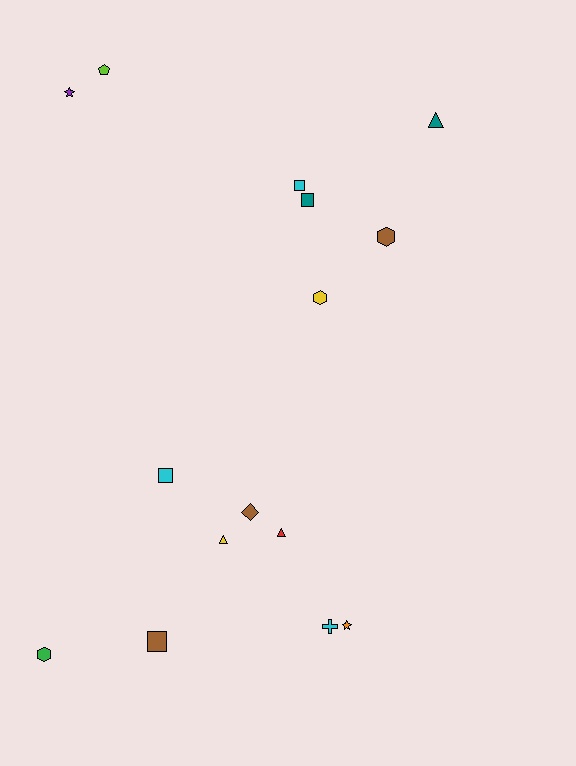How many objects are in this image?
There are 15 objects.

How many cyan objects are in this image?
There are 3 cyan objects.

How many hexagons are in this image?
There are 3 hexagons.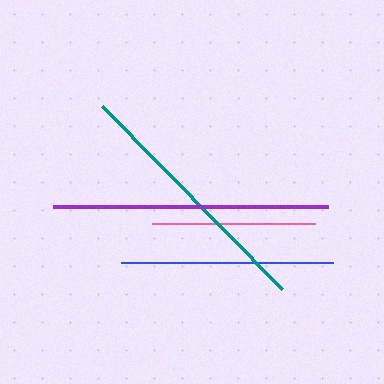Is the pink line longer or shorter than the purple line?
The purple line is longer than the pink line.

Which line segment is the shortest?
The pink line is the shortest at approximately 163 pixels.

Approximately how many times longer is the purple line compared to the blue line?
The purple line is approximately 1.3 times the length of the blue line.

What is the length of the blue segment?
The blue segment is approximately 212 pixels long.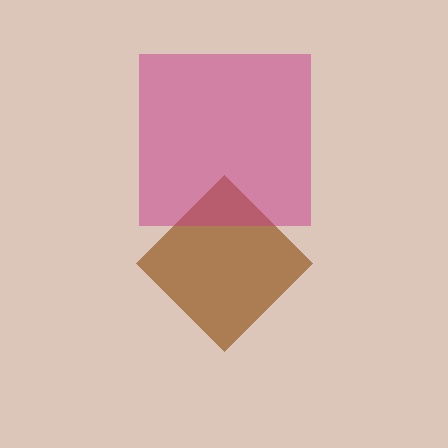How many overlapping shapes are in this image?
There are 2 overlapping shapes in the image.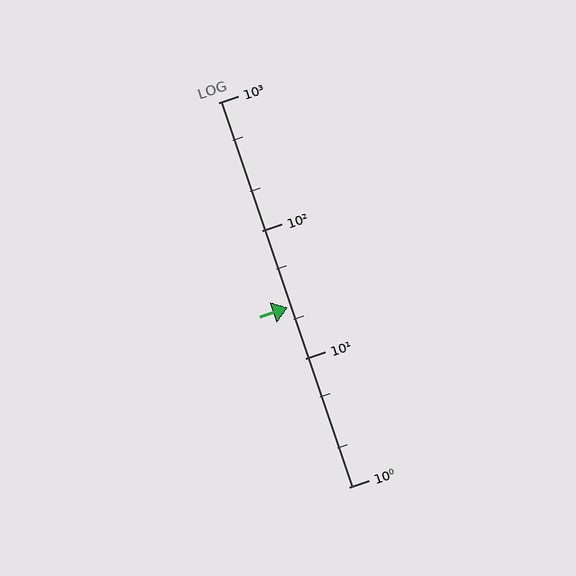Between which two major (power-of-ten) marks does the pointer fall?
The pointer is between 10 and 100.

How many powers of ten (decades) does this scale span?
The scale spans 3 decades, from 1 to 1000.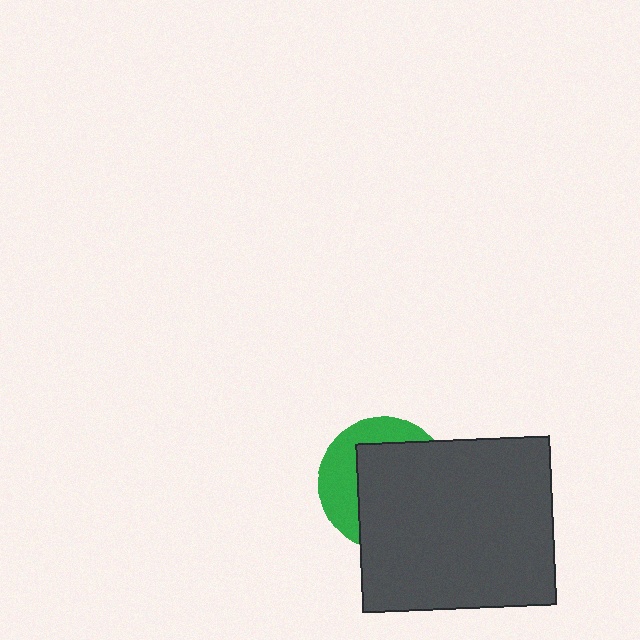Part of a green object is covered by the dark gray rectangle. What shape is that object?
It is a circle.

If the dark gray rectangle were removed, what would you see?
You would see the complete green circle.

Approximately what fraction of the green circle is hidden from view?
Roughly 64% of the green circle is hidden behind the dark gray rectangle.